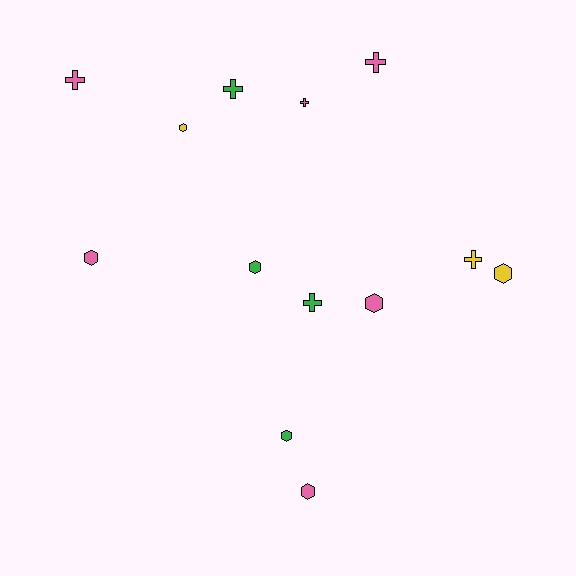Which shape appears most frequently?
Hexagon, with 7 objects.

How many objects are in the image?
There are 13 objects.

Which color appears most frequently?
Pink, with 6 objects.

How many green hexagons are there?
There are 2 green hexagons.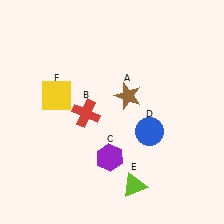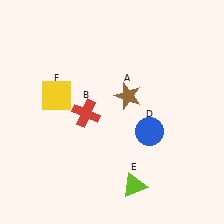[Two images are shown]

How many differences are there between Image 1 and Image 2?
There is 1 difference between the two images.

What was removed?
The purple hexagon (C) was removed in Image 2.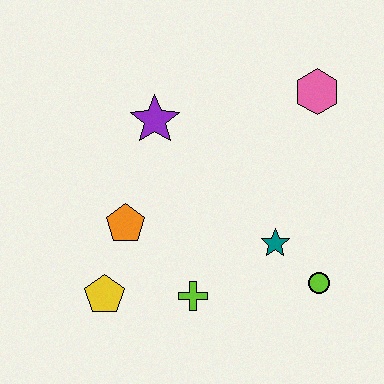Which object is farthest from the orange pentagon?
The pink hexagon is farthest from the orange pentagon.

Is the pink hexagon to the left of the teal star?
No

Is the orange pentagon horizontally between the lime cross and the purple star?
No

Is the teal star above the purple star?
No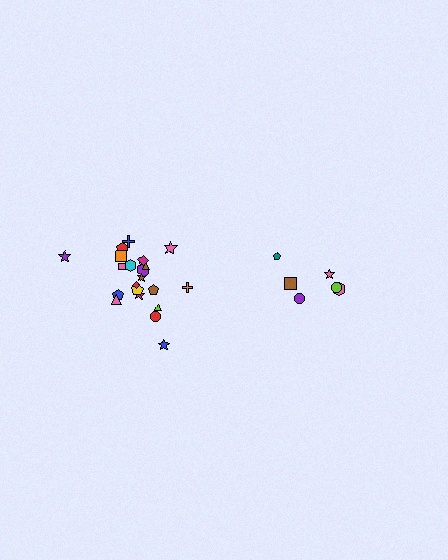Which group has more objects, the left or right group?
The left group.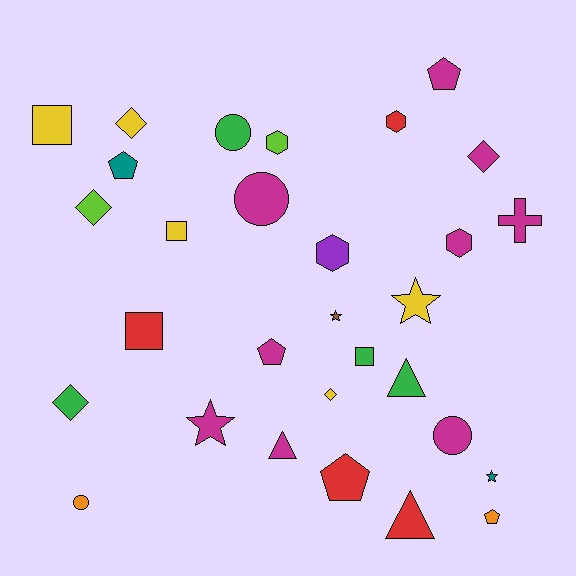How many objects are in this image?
There are 30 objects.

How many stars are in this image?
There are 4 stars.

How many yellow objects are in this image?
There are 5 yellow objects.